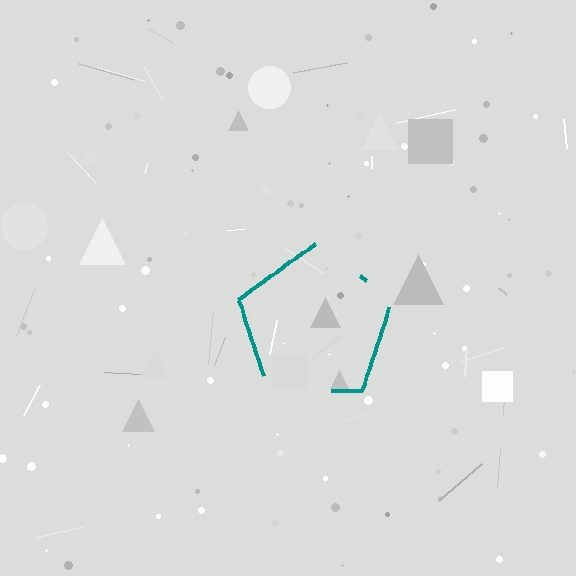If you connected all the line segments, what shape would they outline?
They would outline a pentagon.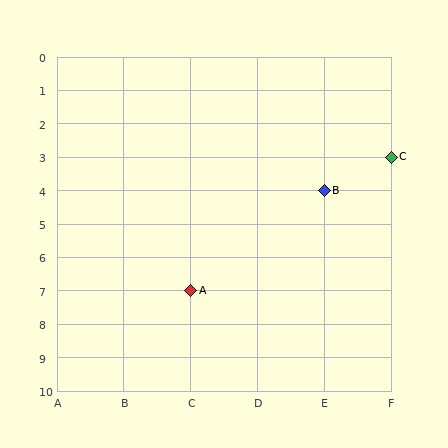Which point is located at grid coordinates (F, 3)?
Point C is at (F, 3).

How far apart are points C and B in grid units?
Points C and B are 1 column and 1 row apart (about 1.4 grid units diagonally).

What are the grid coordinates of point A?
Point A is at grid coordinates (C, 7).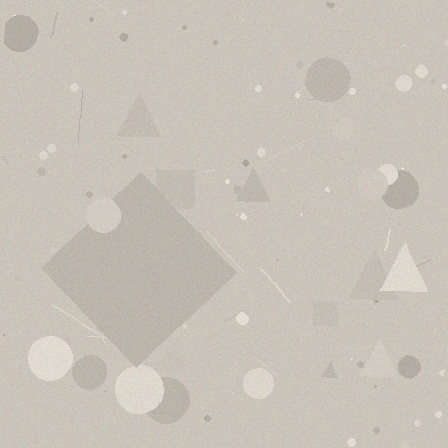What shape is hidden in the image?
A diamond is hidden in the image.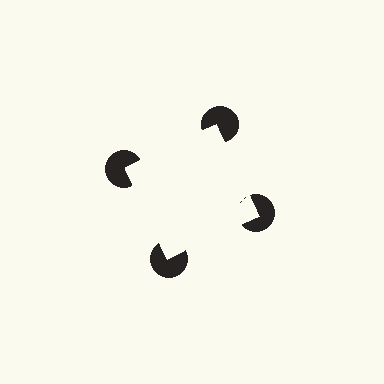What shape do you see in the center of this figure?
An illusory square — its edges are inferred from the aligned wedge cuts in the pac-man discs, not physically drawn.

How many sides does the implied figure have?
4 sides.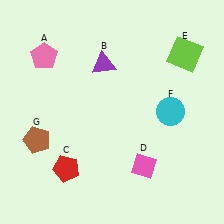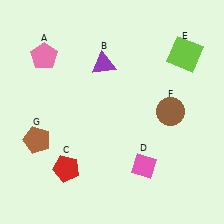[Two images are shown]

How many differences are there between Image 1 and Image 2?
There is 1 difference between the two images.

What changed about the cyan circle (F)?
In Image 1, F is cyan. In Image 2, it changed to brown.